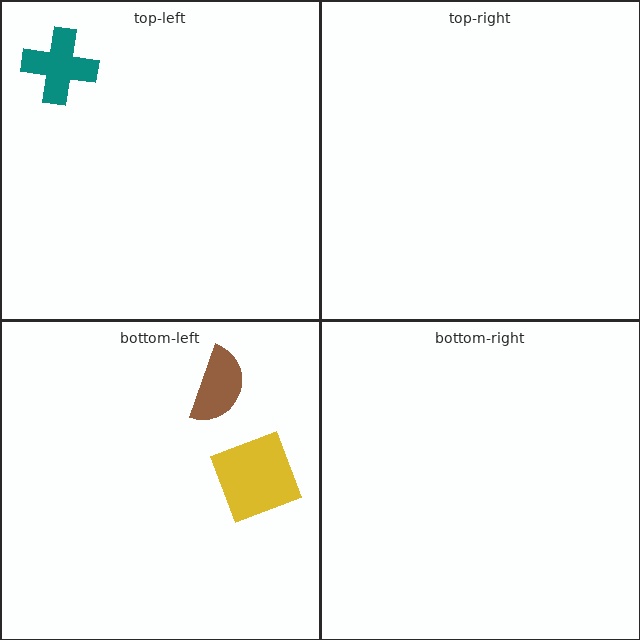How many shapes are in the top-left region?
1.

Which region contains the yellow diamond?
The bottom-left region.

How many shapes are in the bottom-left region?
2.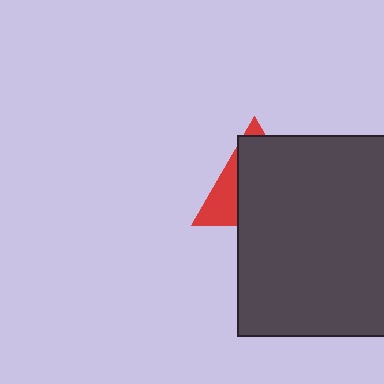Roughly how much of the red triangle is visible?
A small part of it is visible (roughly 30%).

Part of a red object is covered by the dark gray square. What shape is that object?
It is a triangle.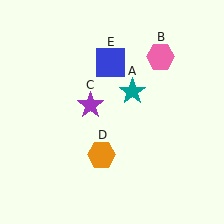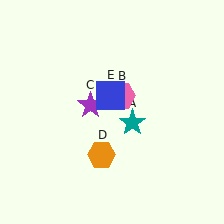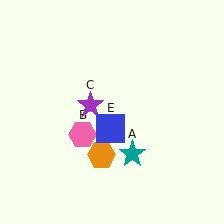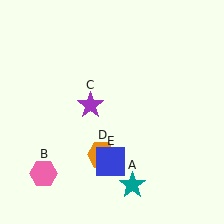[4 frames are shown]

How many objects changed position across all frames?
3 objects changed position: teal star (object A), pink hexagon (object B), blue square (object E).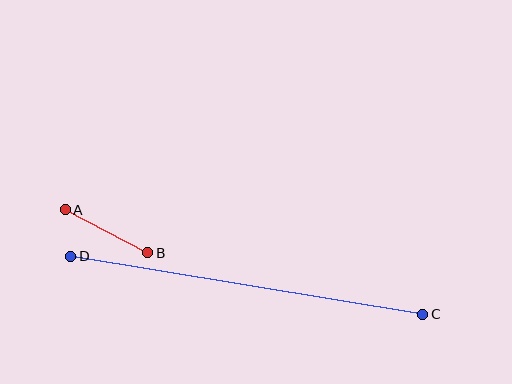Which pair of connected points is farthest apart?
Points C and D are farthest apart.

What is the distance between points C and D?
The distance is approximately 357 pixels.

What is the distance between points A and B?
The distance is approximately 93 pixels.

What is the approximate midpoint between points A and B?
The midpoint is at approximately (106, 231) pixels.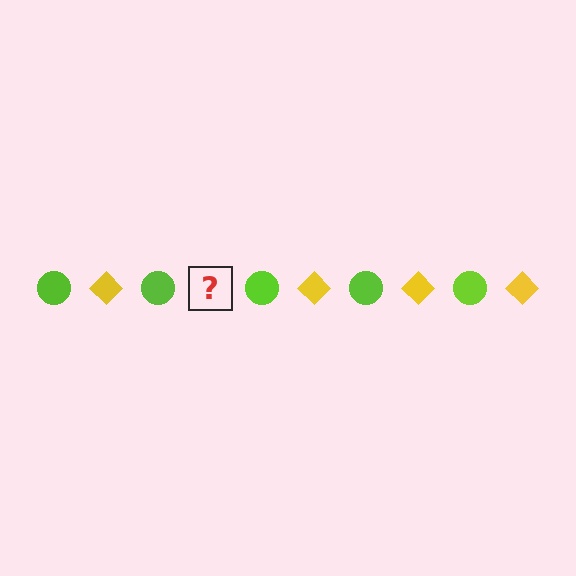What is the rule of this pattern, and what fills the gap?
The rule is that the pattern alternates between lime circle and yellow diamond. The gap should be filled with a yellow diamond.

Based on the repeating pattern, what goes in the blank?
The blank should be a yellow diamond.